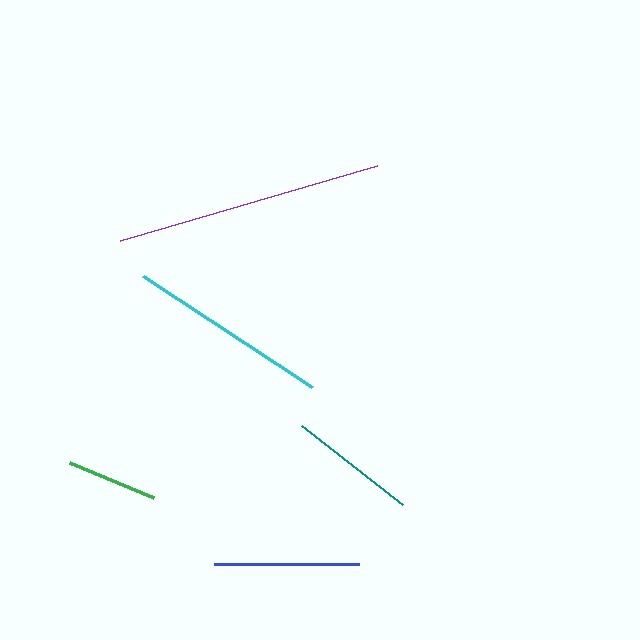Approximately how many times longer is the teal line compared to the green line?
The teal line is approximately 1.4 times the length of the green line.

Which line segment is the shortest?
The green line is the shortest at approximately 91 pixels.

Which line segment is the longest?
The purple line is the longest at approximately 268 pixels.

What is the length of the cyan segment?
The cyan segment is approximately 202 pixels long.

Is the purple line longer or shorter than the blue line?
The purple line is longer than the blue line.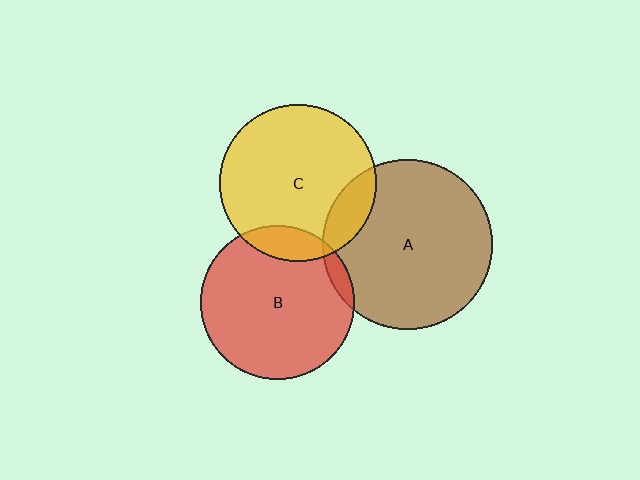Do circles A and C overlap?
Yes.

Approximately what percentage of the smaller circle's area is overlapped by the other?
Approximately 15%.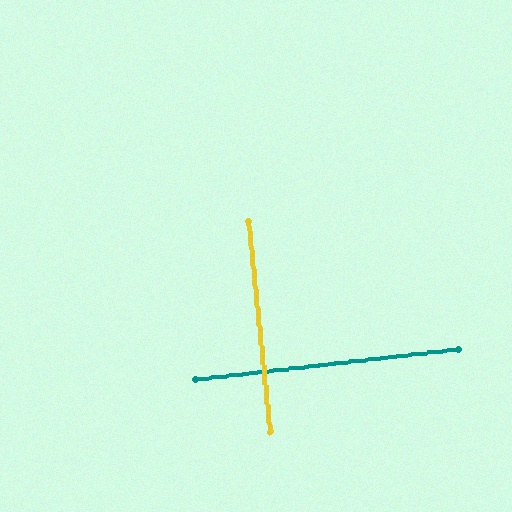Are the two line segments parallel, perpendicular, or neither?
Perpendicular — they meet at approximately 89°.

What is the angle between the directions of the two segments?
Approximately 89 degrees.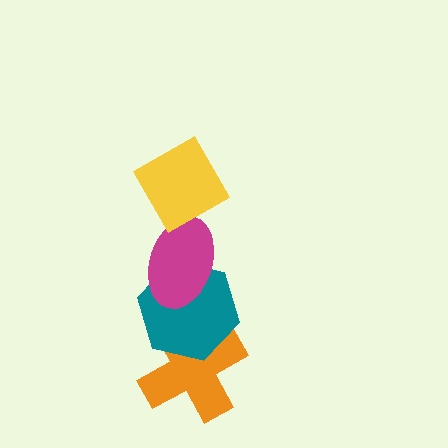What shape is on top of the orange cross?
The teal hexagon is on top of the orange cross.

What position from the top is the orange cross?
The orange cross is 4th from the top.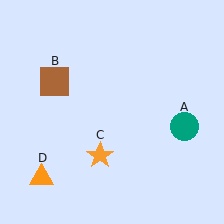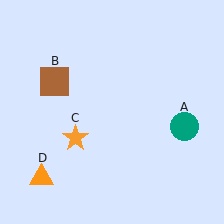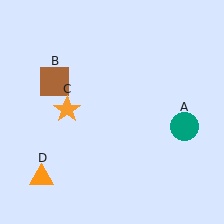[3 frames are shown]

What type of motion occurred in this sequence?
The orange star (object C) rotated clockwise around the center of the scene.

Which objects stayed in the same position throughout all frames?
Teal circle (object A) and brown square (object B) and orange triangle (object D) remained stationary.